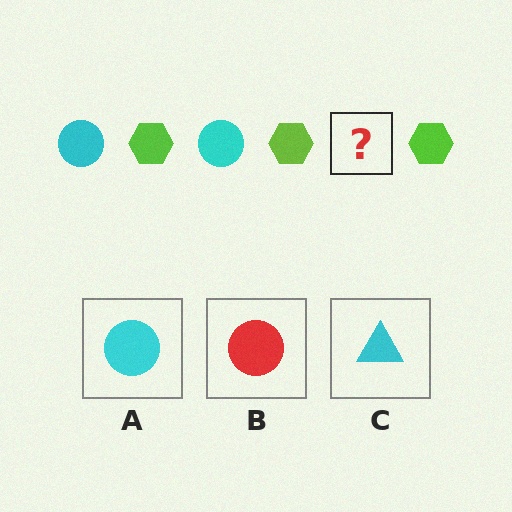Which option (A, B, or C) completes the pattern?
A.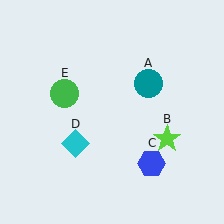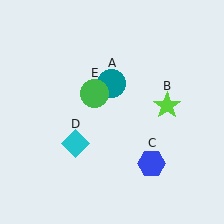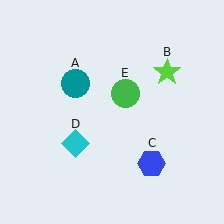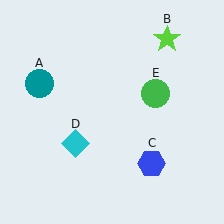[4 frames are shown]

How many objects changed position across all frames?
3 objects changed position: teal circle (object A), lime star (object B), green circle (object E).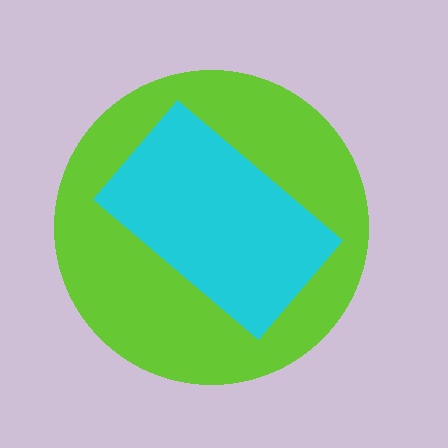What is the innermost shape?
The cyan rectangle.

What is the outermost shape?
The lime circle.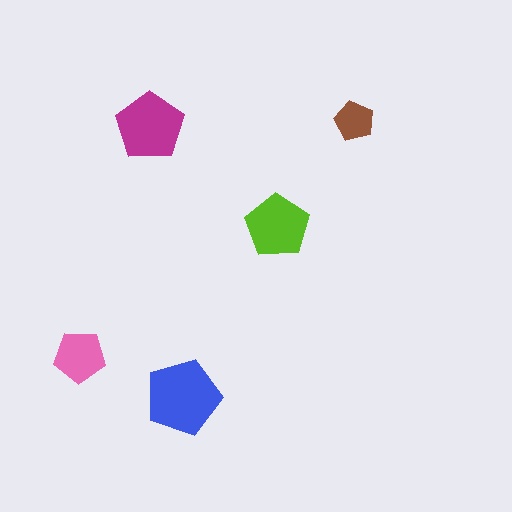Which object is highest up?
The brown pentagon is topmost.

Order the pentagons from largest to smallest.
the blue one, the magenta one, the lime one, the pink one, the brown one.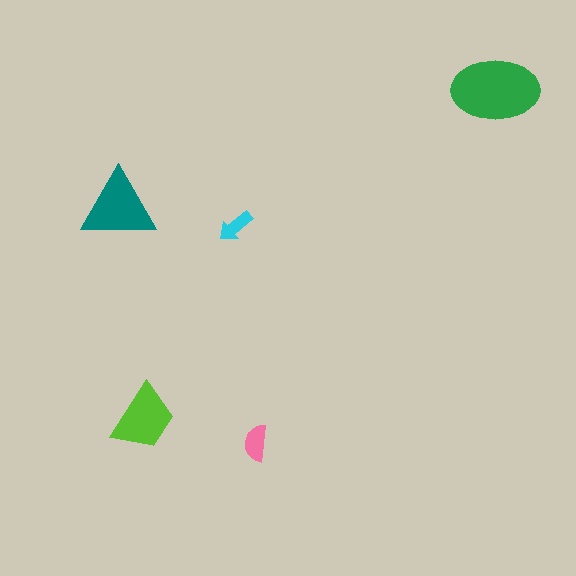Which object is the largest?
The green ellipse.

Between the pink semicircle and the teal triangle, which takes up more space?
The teal triangle.